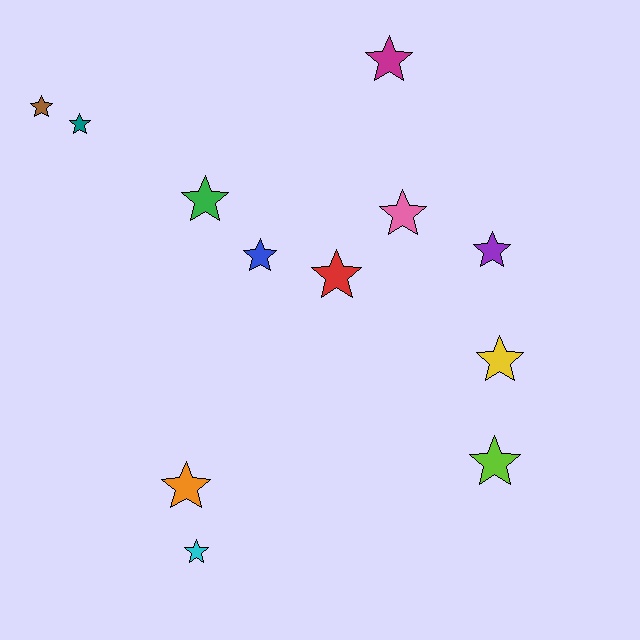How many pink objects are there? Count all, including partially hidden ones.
There is 1 pink object.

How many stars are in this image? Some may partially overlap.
There are 12 stars.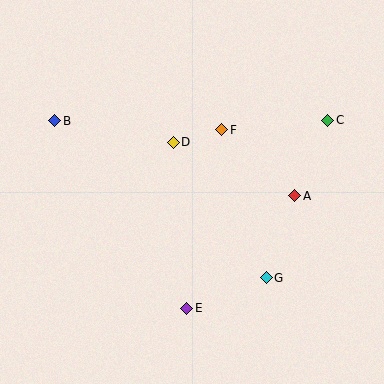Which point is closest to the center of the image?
Point D at (173, 142) is closest to the center.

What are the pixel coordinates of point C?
Point C is at (328, 120).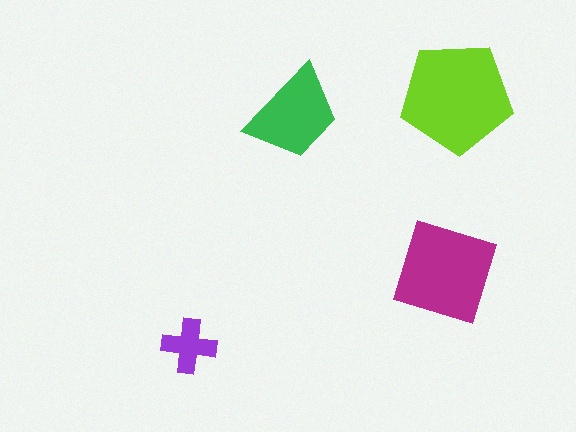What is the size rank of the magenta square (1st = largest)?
2nd.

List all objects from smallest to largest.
The purple cross, the green trapezoid, the magenta square, the lime pentagon.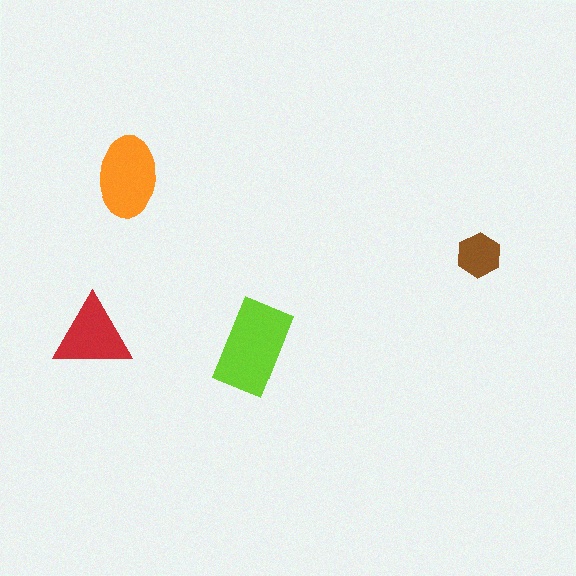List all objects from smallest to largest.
The brown hexagon, the red triangle, the orange ellipse, the lime rectangle.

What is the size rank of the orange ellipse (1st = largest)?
2nd.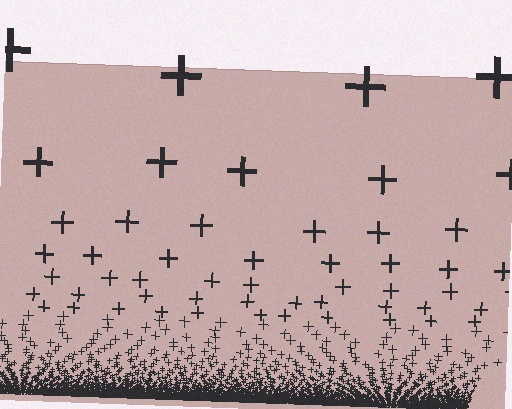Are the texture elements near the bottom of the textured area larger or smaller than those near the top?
Smaller. The gradient is inverted — elements near the bottom are smaller and denser.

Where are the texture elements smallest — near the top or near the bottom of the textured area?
Near the bottom.